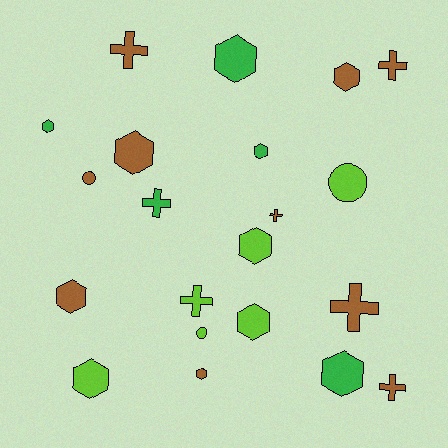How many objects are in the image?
There are 21 objects.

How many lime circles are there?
There are 2 lime circles.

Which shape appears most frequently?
Hexagon, with 11 objects.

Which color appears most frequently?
Brown, with 10 objects.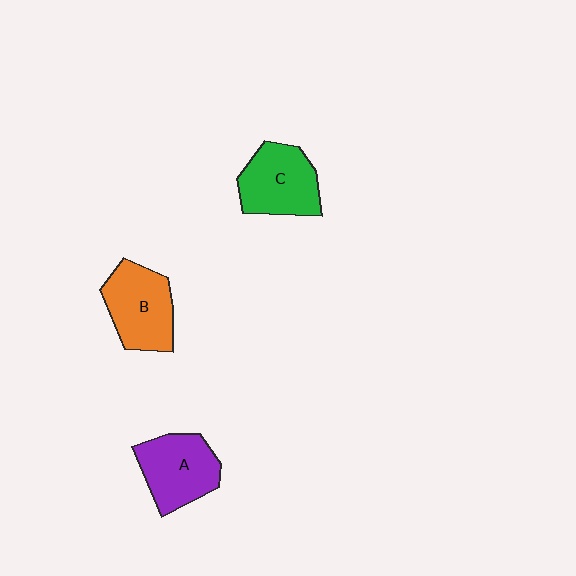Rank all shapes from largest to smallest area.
From largest to smallest: B (orange), C (green), A (purple).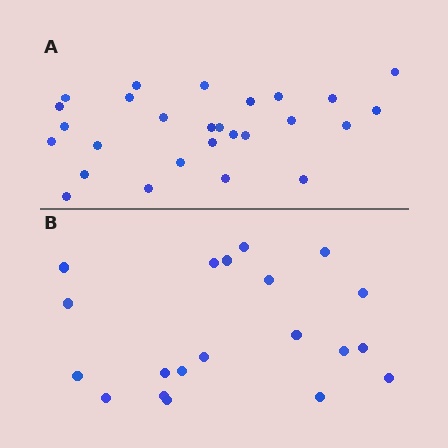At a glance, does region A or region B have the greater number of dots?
Region A (the top region) has more dots.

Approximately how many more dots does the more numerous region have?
Region A has roughly 8 or so more dots than region B.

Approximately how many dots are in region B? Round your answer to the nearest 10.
About 20 dots.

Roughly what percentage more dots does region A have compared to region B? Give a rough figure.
About 35% more.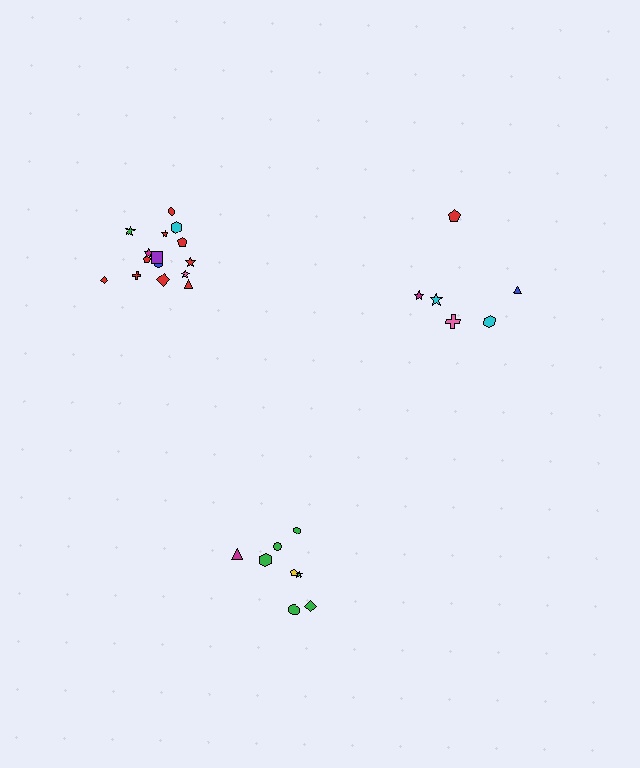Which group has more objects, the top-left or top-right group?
The top-left group.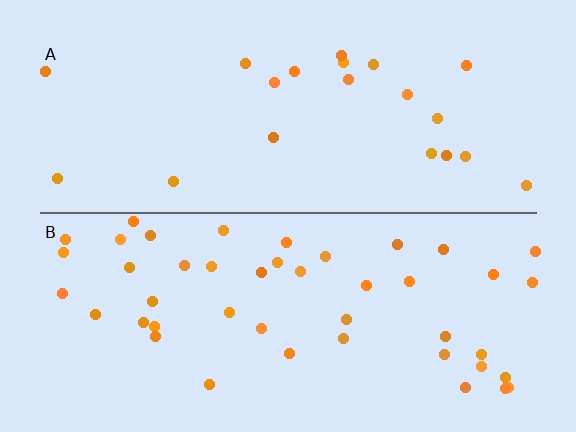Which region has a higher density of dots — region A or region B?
B (the bottom).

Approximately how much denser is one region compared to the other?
Approximately 2.2× — region B over region A.